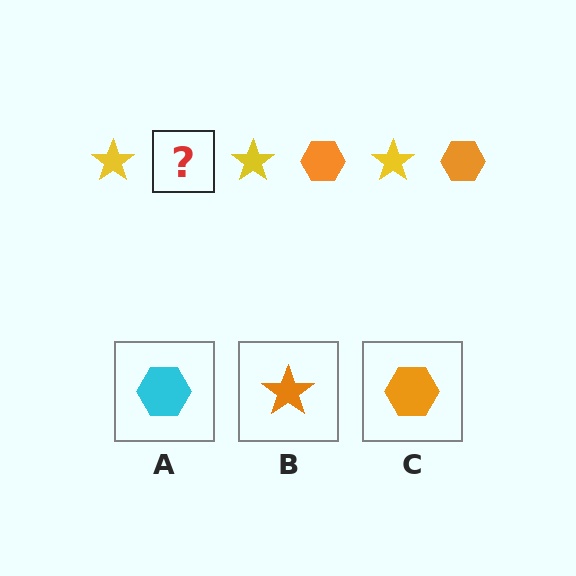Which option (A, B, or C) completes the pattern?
C.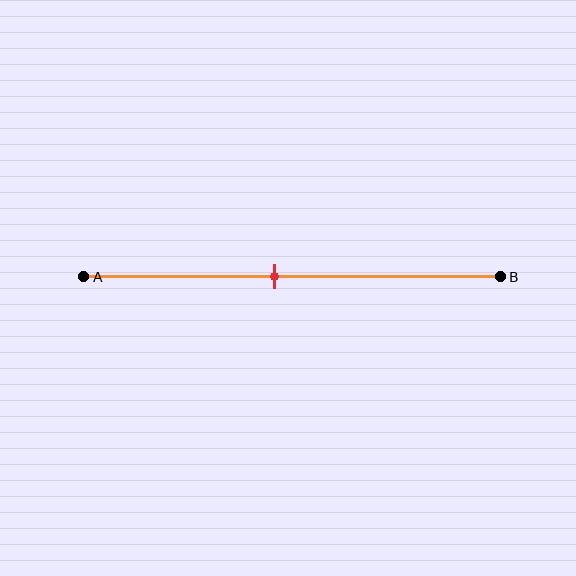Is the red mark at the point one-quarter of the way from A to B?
No, the mark is at about 45% from A, not at the 25% one-quarter point.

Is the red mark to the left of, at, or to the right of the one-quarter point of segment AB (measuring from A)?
The red mark is to the right of the one-quarter point of segment AB.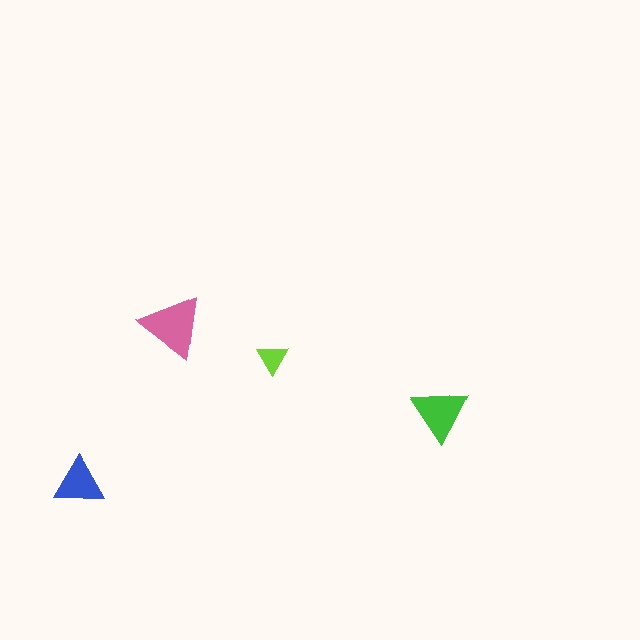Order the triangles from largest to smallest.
the pink one, the green one, the blue one, the lime one.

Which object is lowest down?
The blue triangle is bottommost.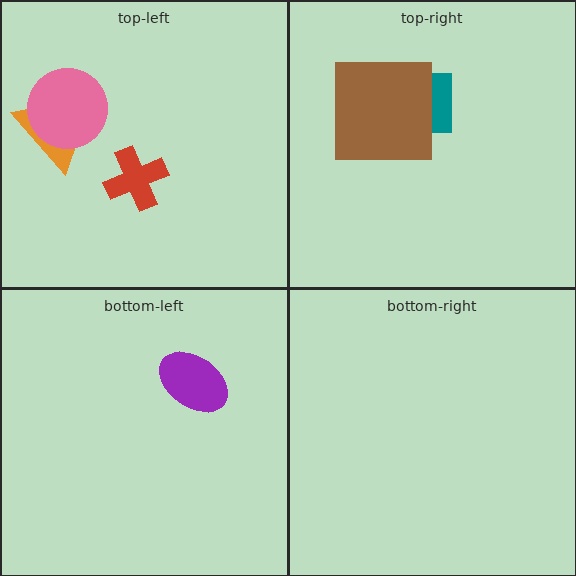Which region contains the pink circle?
The top-left region.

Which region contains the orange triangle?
The top-left region.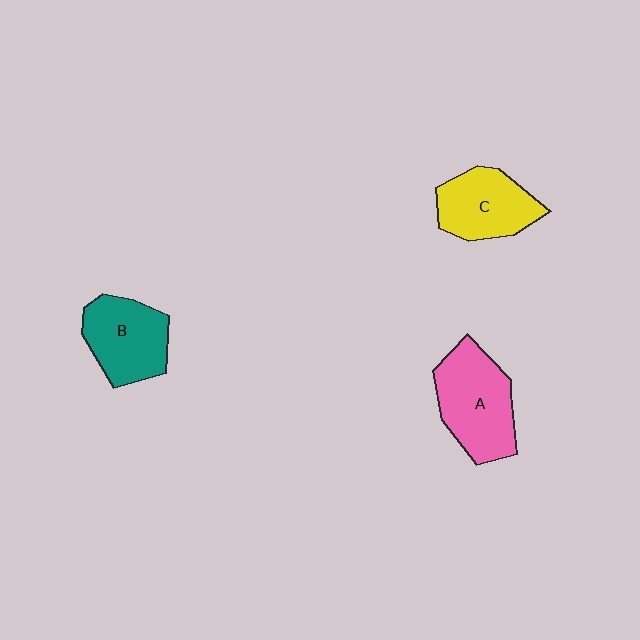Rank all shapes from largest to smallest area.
From largest to smallest: A (pink), B (teal), C (yellow).